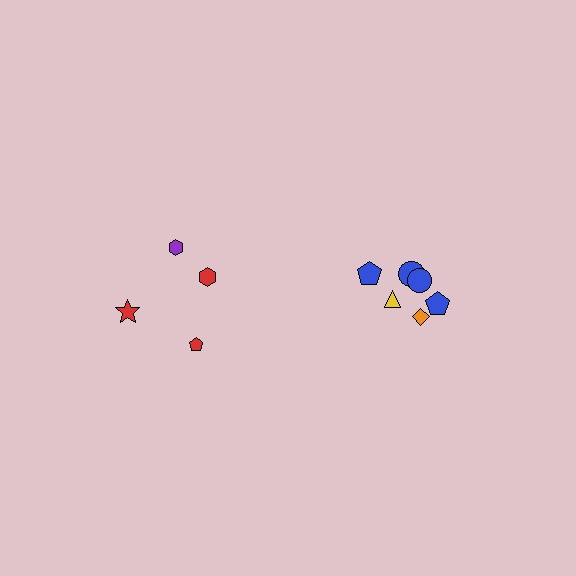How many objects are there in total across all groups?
There are 10 objects.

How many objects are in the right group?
There are 6 objects.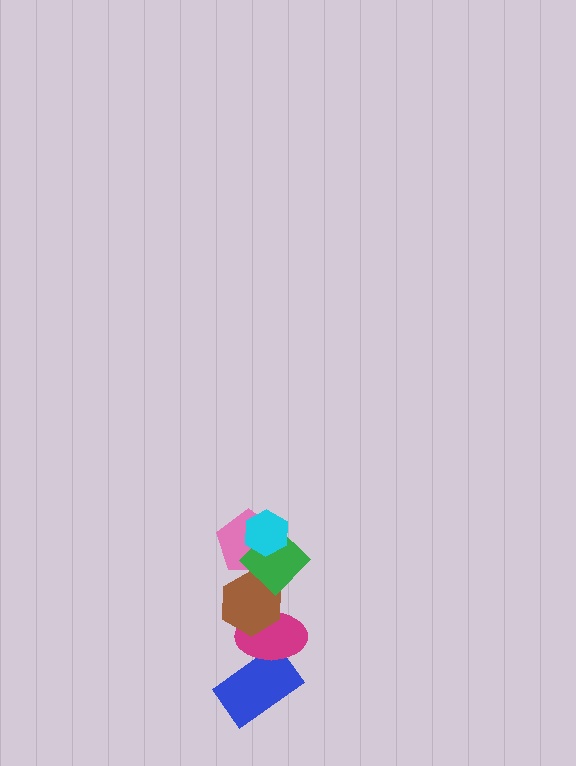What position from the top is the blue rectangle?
The blue rectangle is 6th from the top.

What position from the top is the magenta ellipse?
The magenta ellipse is 5th from the top.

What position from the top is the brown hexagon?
The brown hexagon is 4th from the top.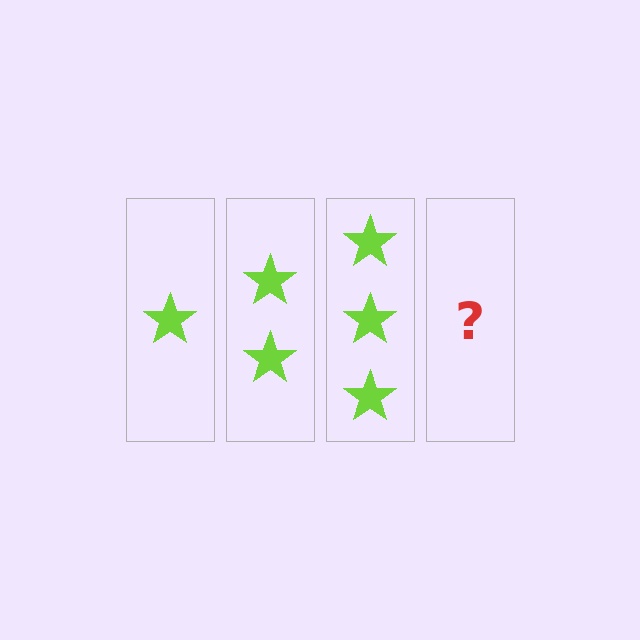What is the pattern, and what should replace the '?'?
The pattern is that each step adds one more star. The '?' should be 4 stars.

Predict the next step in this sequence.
The next step is 4 stars.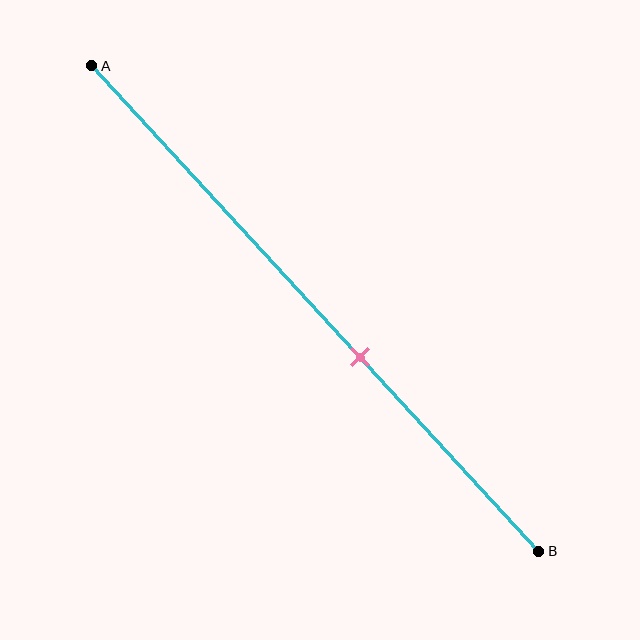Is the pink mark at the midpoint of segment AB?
No, the mark is at about 60% from A, not at the 50% midpoint.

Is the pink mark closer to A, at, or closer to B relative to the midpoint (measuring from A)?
The pink mark is closer to point B than the midpoint of segment AB.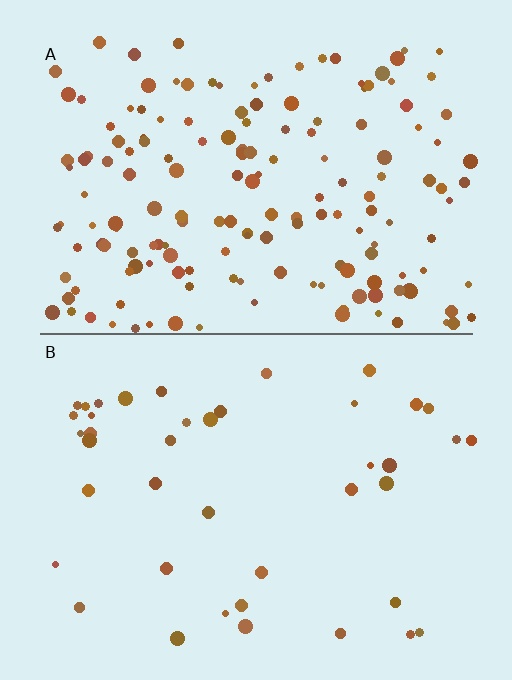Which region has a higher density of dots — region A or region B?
A (the top).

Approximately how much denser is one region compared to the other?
Approximately 4.0× — region A over region B.